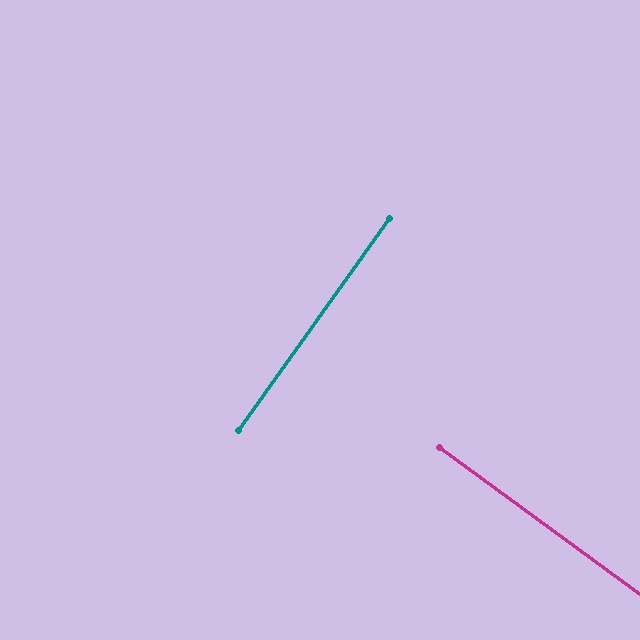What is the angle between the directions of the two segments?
Approximately 89 degrees.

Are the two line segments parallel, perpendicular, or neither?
Perpendicular — they meet at approximately 89°.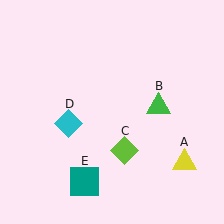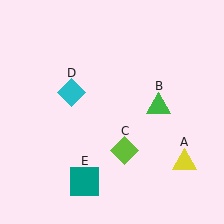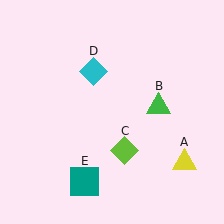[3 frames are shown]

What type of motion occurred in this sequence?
The cyan diamond (object D) rotated clockwise around the center of the scene.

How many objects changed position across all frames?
1 object changed position: cyan diamond (object D).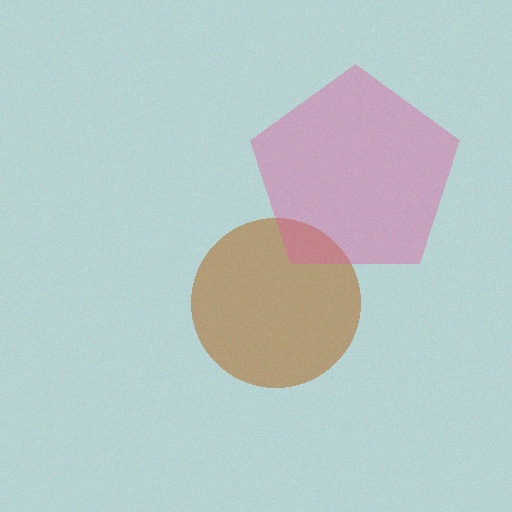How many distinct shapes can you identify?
There are 2 distinct shapes: a brown circle, a pink pentagon.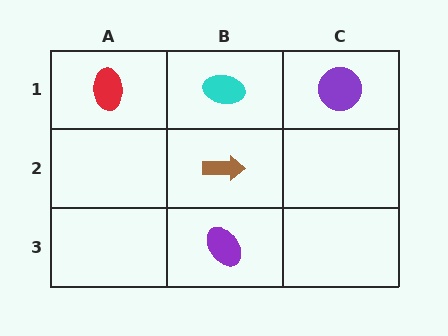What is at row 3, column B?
A purple ellipse.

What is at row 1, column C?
A purple circle.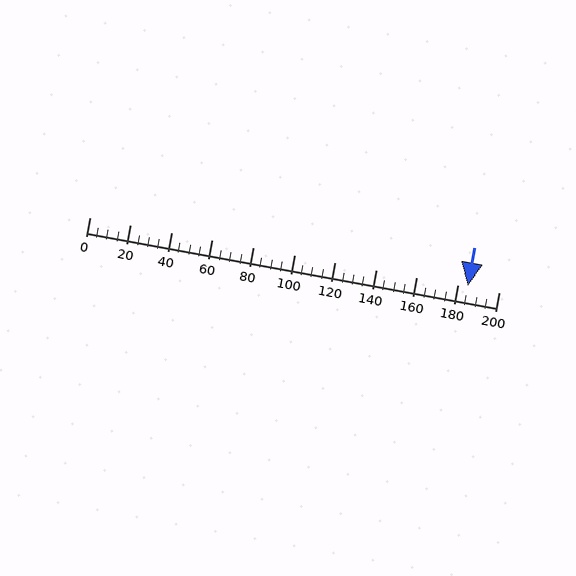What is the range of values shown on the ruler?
The ruler shows values from 0 to 200.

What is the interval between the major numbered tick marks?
The major tick marks are spaced 20 units apart.